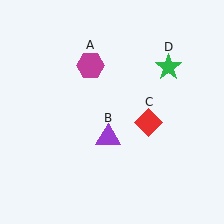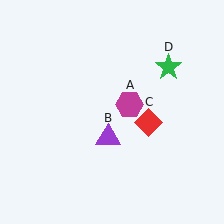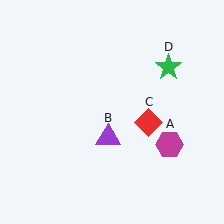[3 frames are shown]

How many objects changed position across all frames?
1 object changed position: magenta hexagon (object A).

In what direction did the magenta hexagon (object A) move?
The magenta hexagon (object A) moved down and to the right.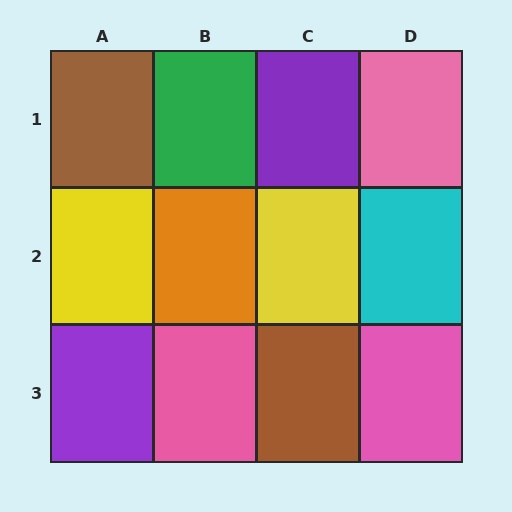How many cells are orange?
1 cell is orange.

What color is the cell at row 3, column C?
Brown.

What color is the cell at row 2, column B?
Orange.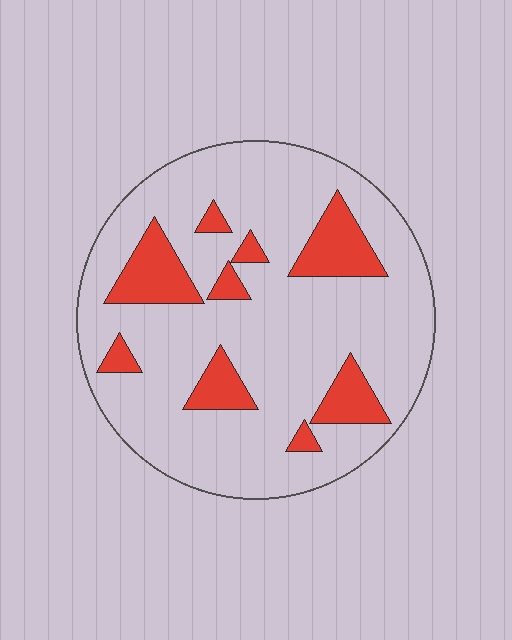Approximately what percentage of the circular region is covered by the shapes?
Approximately 20%.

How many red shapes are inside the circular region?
9.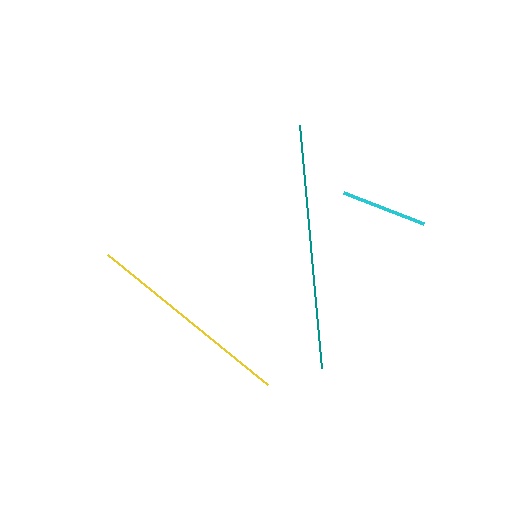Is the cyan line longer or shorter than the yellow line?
The yellow line is longer than the cyan line.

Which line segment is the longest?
The teal line is the longest at approximately 244 pixels.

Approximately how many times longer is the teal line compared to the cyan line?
The teal line is approximately 2.8 times the length of the cyan line.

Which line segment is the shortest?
The cyan line is the shortest at approximately 86 pixels.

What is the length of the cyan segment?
The cyan segment is approximately 86 pixels long.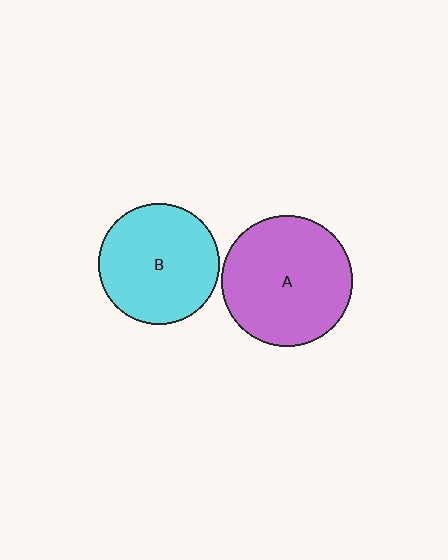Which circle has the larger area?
Circle A (purple).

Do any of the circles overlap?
No, none of the circles overlap.